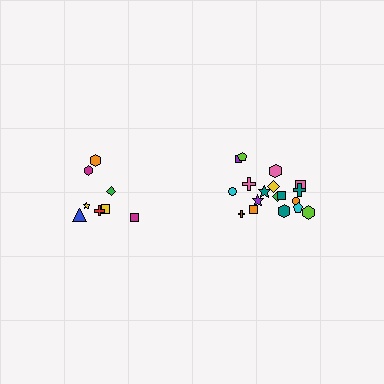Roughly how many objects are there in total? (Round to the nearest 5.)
Roughly 25 objects in total.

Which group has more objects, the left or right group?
The right group.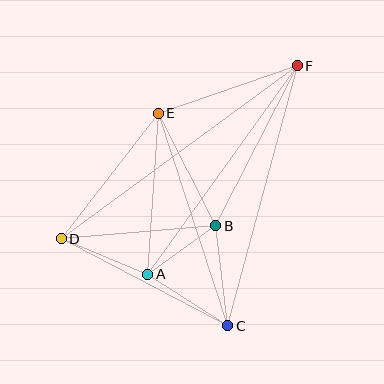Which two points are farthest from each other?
Points D and F are farthest from each other.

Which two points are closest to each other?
Points A and B are closest to each other.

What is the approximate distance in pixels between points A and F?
The distance between A and F is approximately 256 pixels.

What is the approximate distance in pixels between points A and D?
The distance between A and D is approximately 94 pixels.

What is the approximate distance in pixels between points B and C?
The distance between B and C is approximately 101 pixels.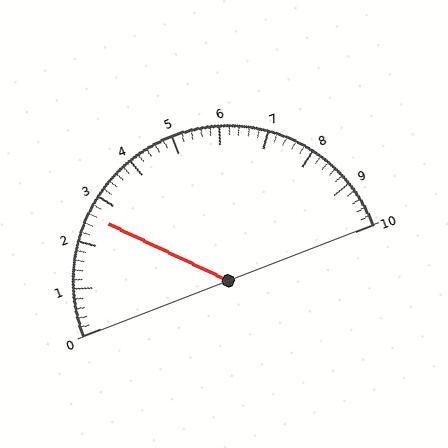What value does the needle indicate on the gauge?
The needle indicates approximately 2.6.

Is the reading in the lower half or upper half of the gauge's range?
The reading is in the lower half of the range (0 to 10).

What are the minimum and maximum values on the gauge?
The gauge ranges from 0 to 10.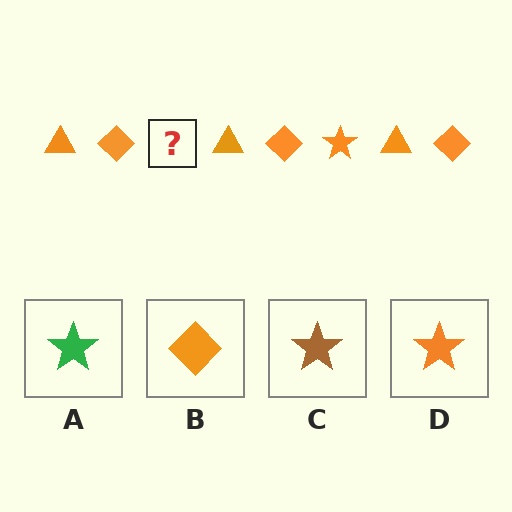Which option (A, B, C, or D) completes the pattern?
D.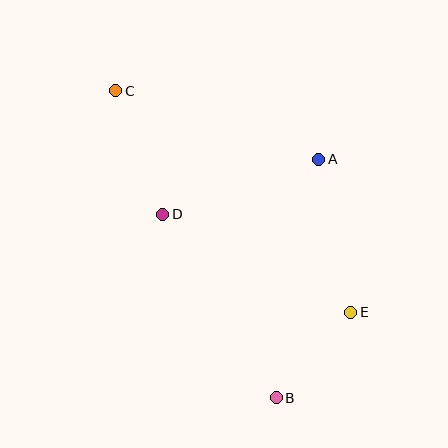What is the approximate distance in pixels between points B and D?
The distance between B and D is approximately 216 pixels.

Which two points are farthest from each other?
Points B and C are farthest from each other.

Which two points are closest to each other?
Points B and E are closest to each other.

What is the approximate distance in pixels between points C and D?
The distance between C and D is approximately 132 pixels.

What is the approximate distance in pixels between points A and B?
The distance between A and B is approximately 242 pixels.